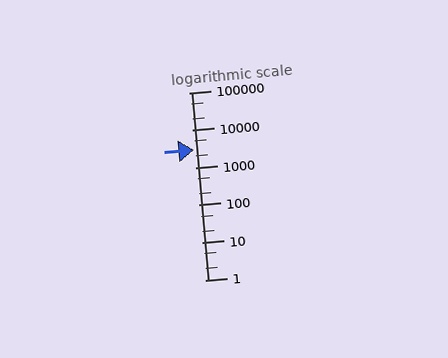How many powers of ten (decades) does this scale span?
The scale spans 5 decades, from 1 to 100000.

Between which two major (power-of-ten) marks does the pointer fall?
The pointer is between 1000 and 10000.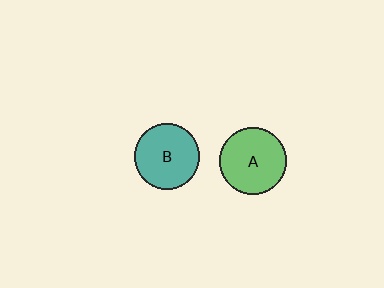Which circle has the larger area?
Circle A (green).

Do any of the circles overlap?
No, none of the circles overlap.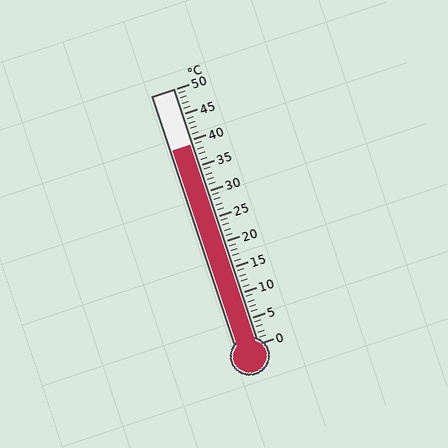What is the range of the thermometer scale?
The thermometer scale ranges from 0°C to 50°C.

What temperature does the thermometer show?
The thermometer shows approximately 39°C.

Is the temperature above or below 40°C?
The temperature is below 40°C.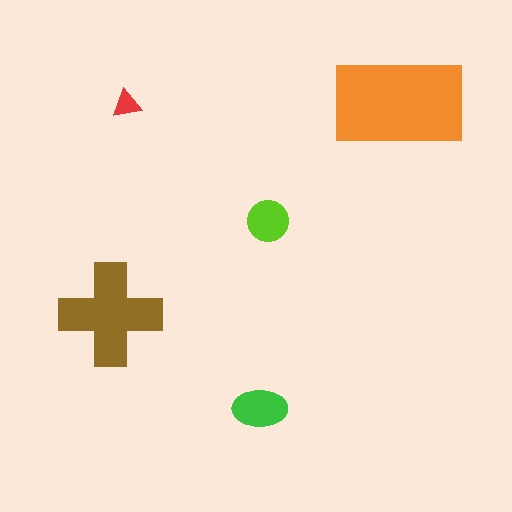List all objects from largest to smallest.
The orange rectangle, the brown cross, the green ellipse, the lime circle, the red triangle.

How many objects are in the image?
There are 5 objects in the image.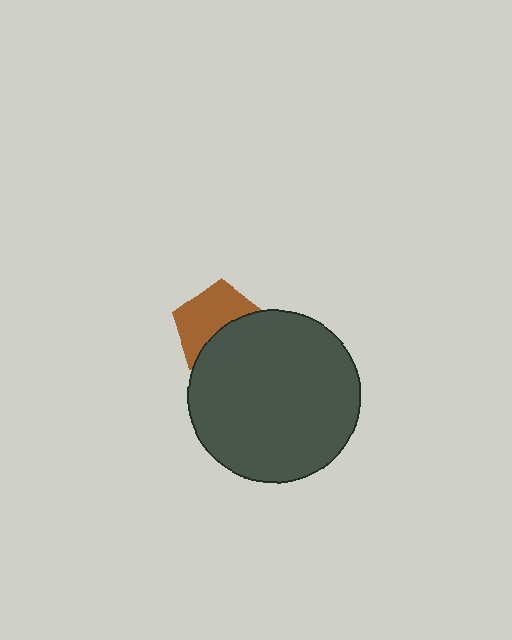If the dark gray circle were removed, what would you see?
You would see the complete brown pentagon.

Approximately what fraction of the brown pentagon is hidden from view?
Roughly 45% of the brown pentagon is hidden behind the dark gray circle.